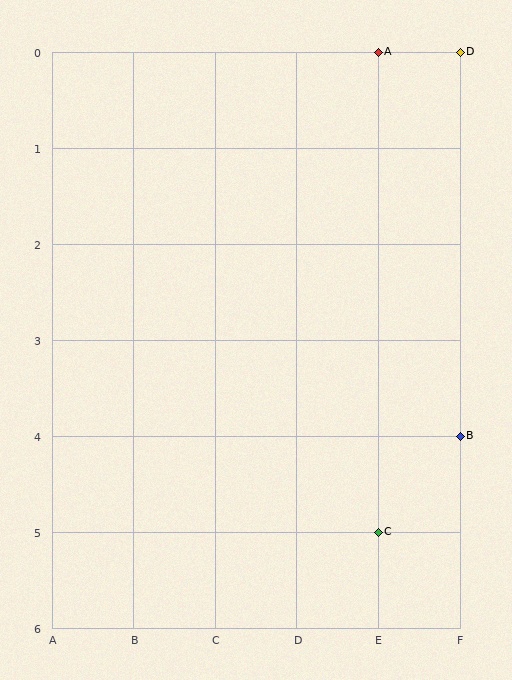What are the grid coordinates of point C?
Point C is at grid coordinates (E, 5).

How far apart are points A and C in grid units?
Points A and C are 5 rows apart.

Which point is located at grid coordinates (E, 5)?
Point C is at (E, 5).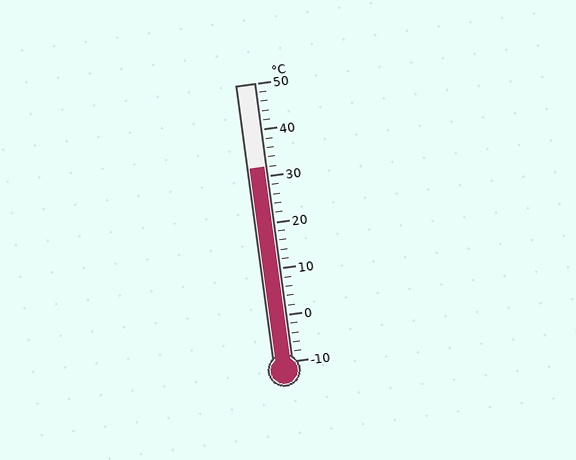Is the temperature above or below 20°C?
The temperature is above 20°C.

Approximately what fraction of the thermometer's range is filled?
The thermometer is filled to approximately 70% of its range.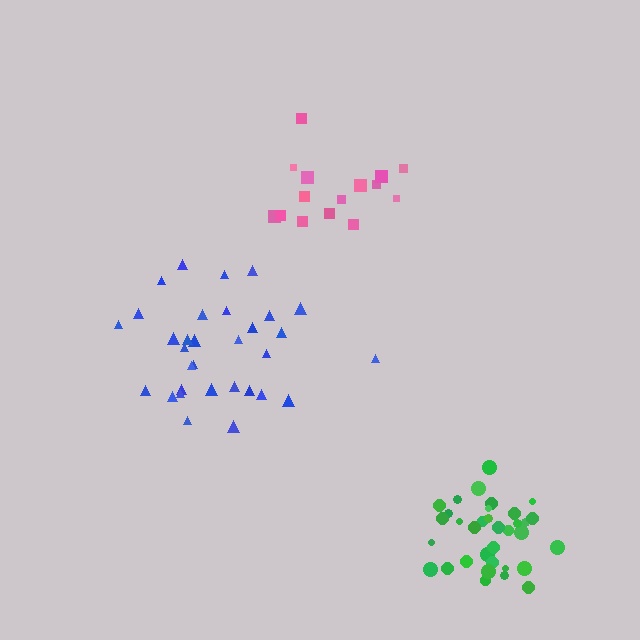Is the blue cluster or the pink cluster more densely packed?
Pink.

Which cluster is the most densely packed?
Green.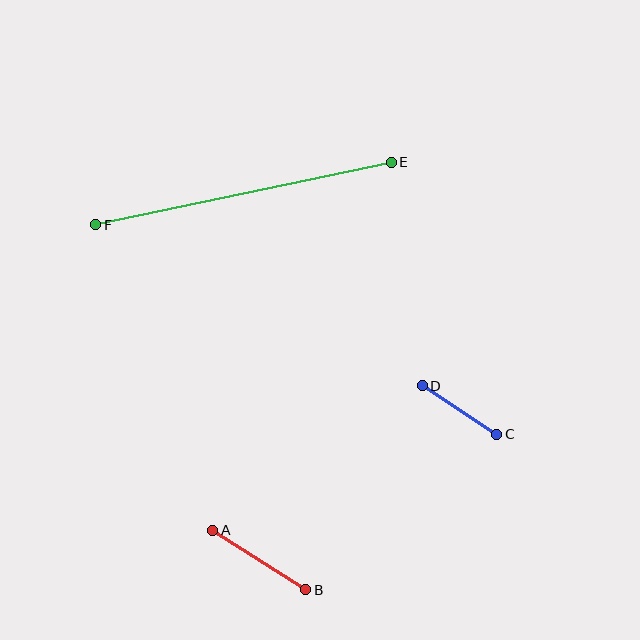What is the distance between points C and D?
The distance is approximately 89 pixels.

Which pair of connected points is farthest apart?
Points E and F are farthest apart.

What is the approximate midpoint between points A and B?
The midpoint is at approximately (259, 560) pixels.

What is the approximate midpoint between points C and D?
The midpoint is at approximately (459, 410) pixels.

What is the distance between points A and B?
The distance is approximately 111 pixels.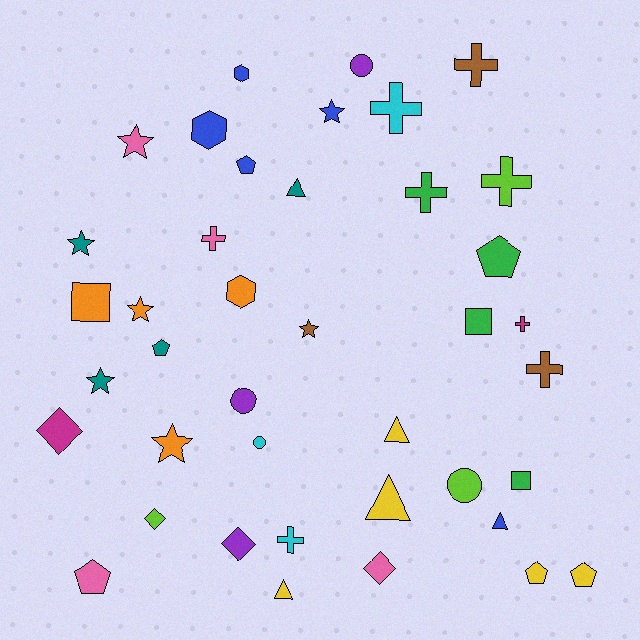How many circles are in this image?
There are 4 circles.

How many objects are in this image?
There are 40 objects.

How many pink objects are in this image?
There are 4 pink objects.